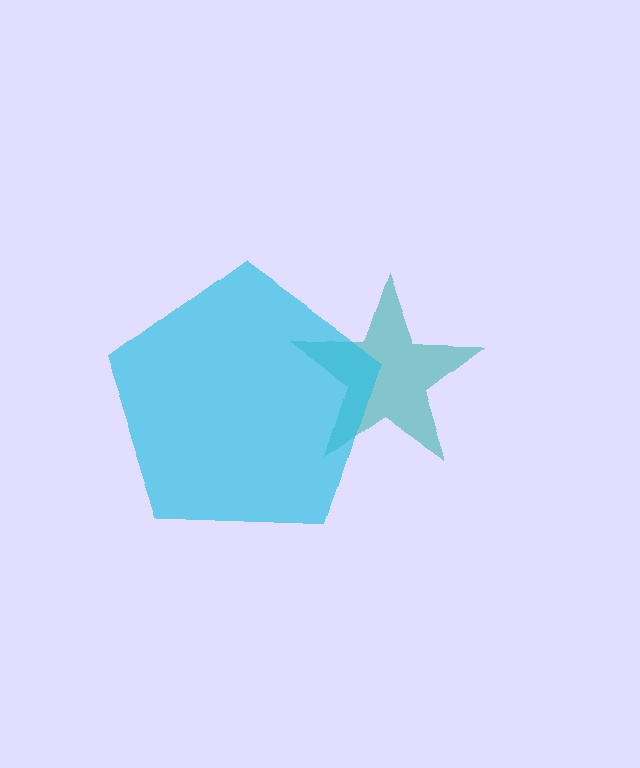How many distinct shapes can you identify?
There are 2 distinct shapes: a teal star, a cyan pentagon.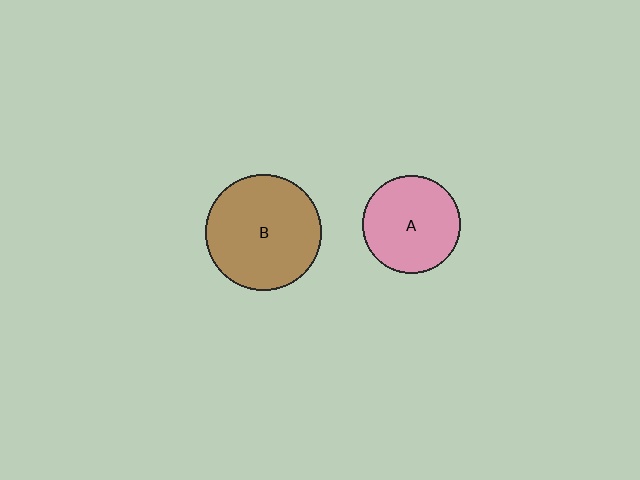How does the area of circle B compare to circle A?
Approximately 1.4 times.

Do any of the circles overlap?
No, none of the circles overlap.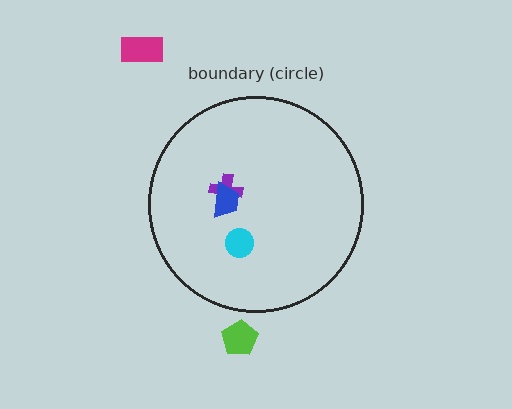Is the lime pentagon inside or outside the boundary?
Outside.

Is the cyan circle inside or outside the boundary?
Inside.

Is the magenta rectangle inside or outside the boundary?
Outside.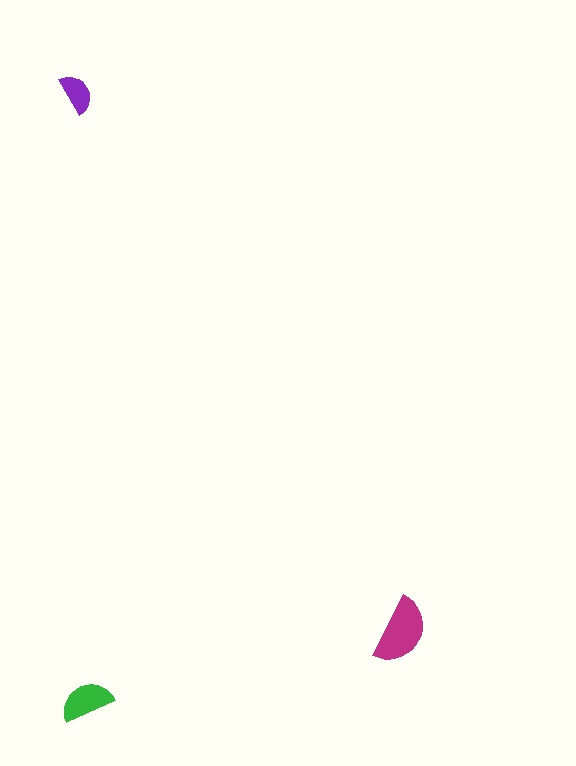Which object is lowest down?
The green semicircle is bottommost.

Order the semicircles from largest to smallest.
the magenta one, the green one, the purple one.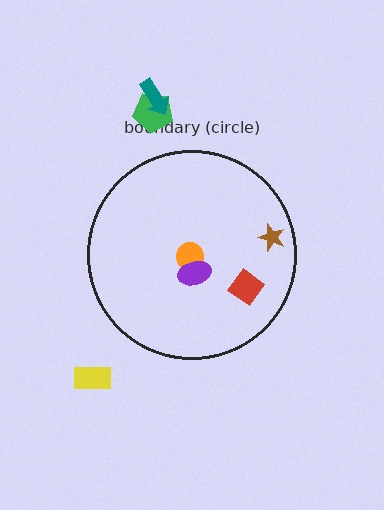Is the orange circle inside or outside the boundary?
Inside.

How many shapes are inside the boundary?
4 inside, 3 outside.